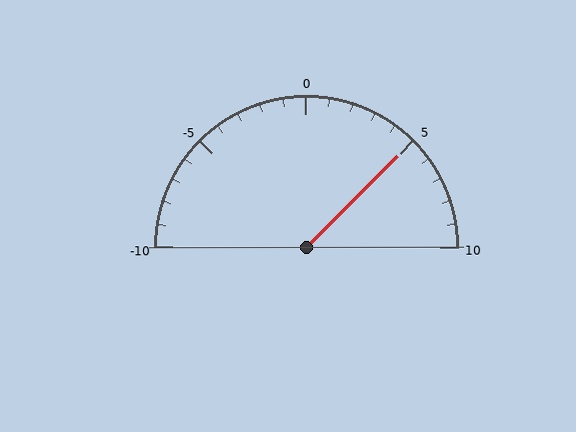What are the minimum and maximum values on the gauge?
The gauge ranges from -10 to 10.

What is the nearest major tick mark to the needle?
The nearest major tick mark is 5.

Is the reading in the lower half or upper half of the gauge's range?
The reading is in the upper half of the range (-10 to 10).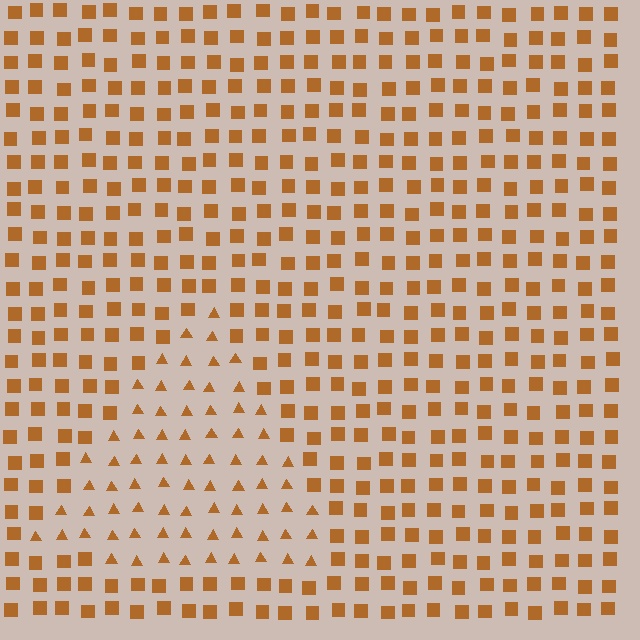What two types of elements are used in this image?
The image uses triangles inside the triangle region and squares outside it.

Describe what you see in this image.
The image is filled with small brown elements arranged in a uniform grid. A triangle-shaped region contains triangles, while the surrounding area contains squares. The boundary is defined purely by the change in element shape.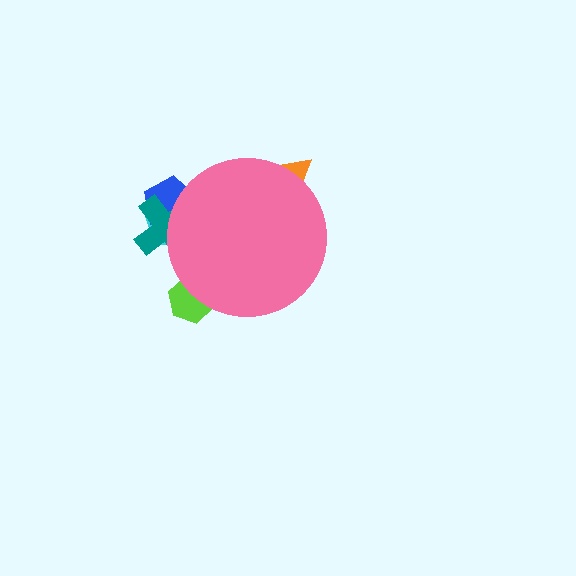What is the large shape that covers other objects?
A pink circle.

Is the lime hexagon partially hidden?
Yes, the lime hexagon is partially hidden behind the pink circle.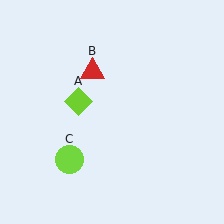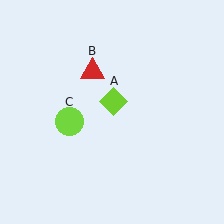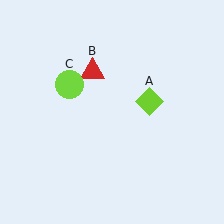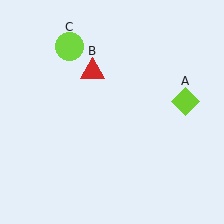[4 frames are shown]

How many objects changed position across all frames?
2 objects changed position: lime diamond (object A), lime circle (object C).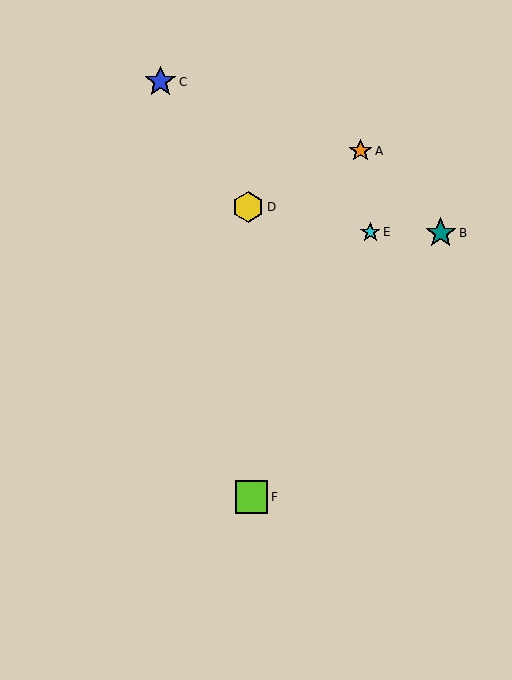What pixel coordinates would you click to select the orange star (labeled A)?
Click at (360, 151) to select the orange star A.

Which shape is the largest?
The lime square (labeled F) is the largest.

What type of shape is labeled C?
Shape C is a blue star.